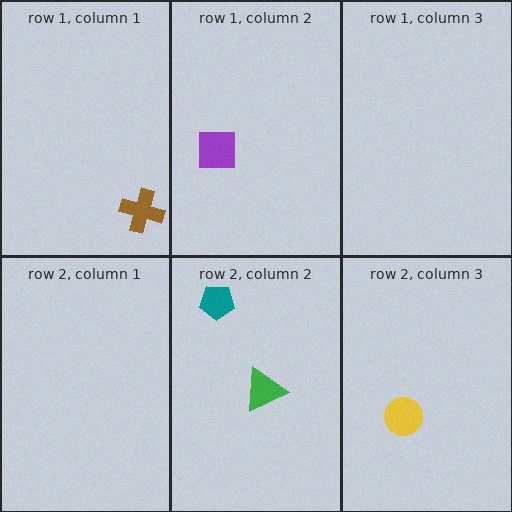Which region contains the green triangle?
The row 2, column 2 region.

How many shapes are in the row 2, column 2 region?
2.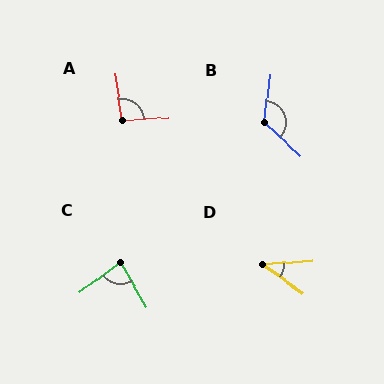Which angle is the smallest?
D, at approximately 39 degrees.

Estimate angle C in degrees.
Approximately 83 degrees.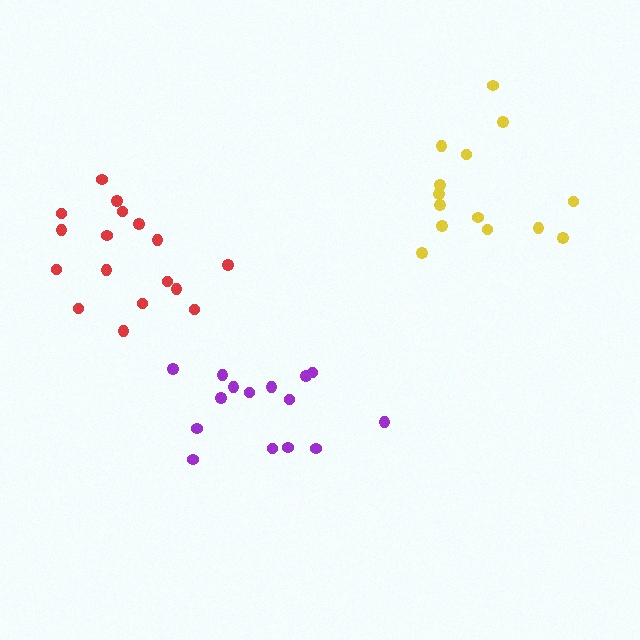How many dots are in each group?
Group 1: 15 dots, Group 2: 17 dots, Group 3: 14 dots (46 total).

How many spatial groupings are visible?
There are 3 spatial groupings.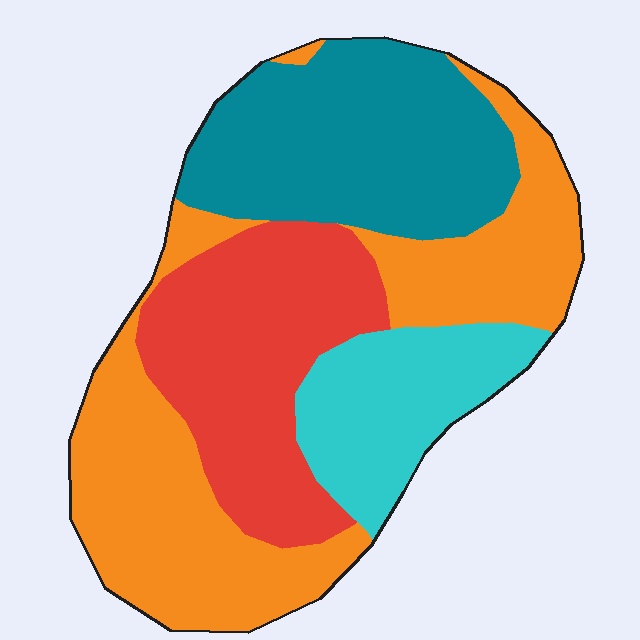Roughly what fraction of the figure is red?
Red takes up less than a quarter of the figure.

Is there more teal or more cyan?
Teal.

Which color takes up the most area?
Orange, at roughly 35%.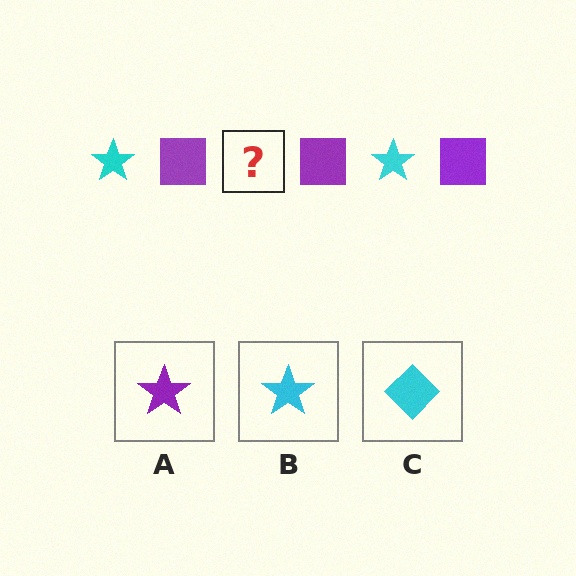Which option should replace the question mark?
Option B.